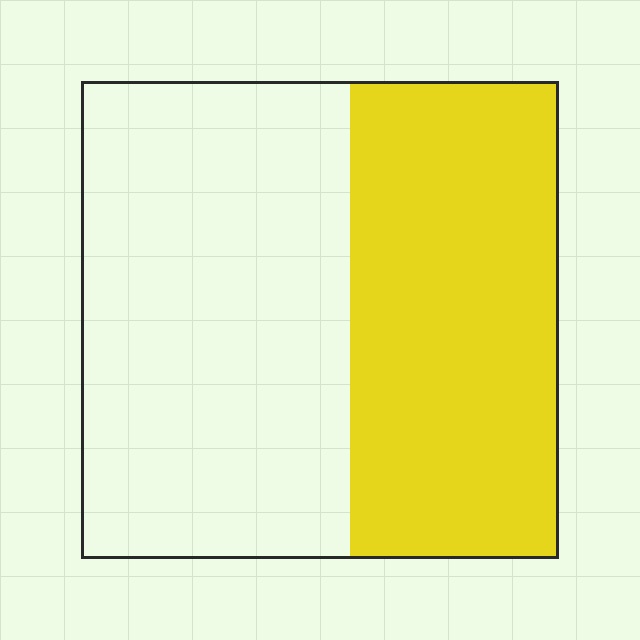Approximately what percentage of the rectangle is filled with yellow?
Approximately 45%.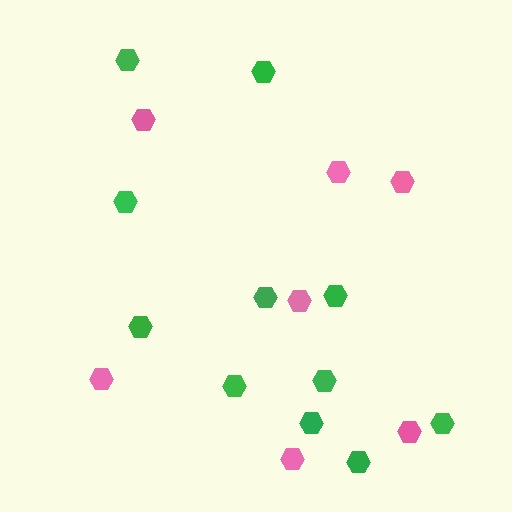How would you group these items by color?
There are 2 groups: one group of green hexagons (11) and one group of pink hexagons (7).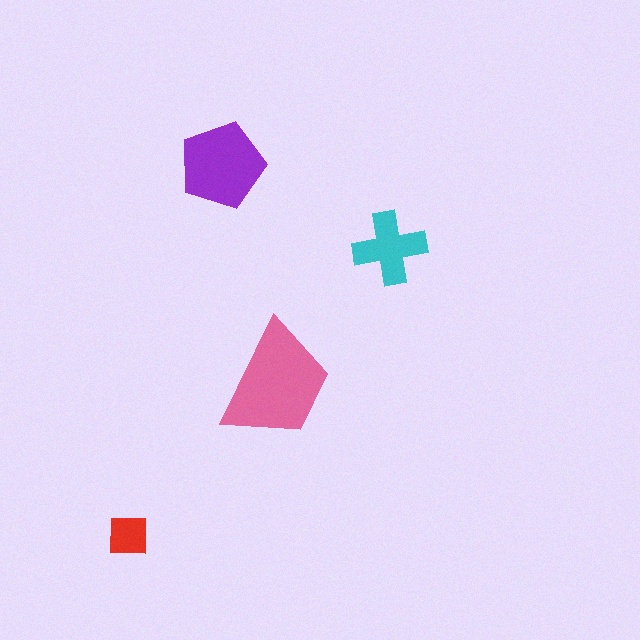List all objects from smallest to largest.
The red square, the cyan cross, the purple pentagon, the pink trapezoid.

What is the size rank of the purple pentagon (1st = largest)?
2nd.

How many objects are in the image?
There are 4 objects in the image.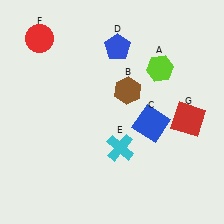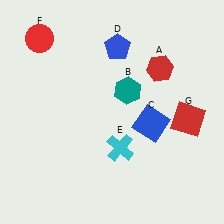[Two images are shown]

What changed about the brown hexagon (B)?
In Image 1, B is brown. In Image 2, it changed to teal.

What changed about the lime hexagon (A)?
In Image 1, A is lime. In Image 2, it changed to red.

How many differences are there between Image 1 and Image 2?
There are 2 differences between the two images.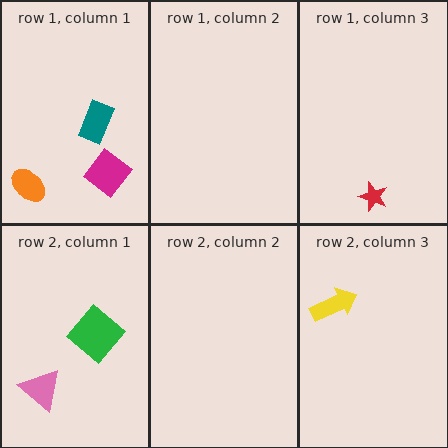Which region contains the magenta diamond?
The row 1, column 1 region.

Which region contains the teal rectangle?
The row 1, column 1 region.